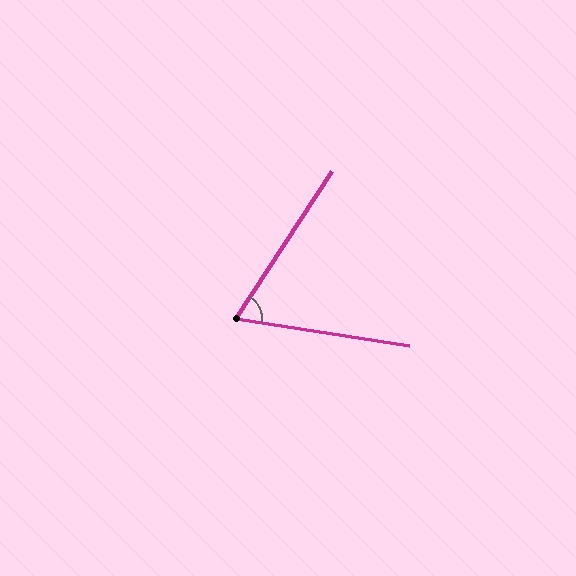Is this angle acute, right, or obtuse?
It is acute.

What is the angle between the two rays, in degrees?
Approximately 66 degrees.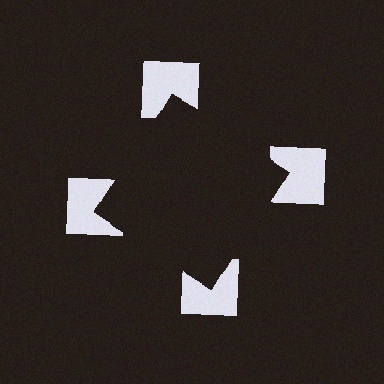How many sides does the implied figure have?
4 sides.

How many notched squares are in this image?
There are 4 — one at each vertex of the illusory square.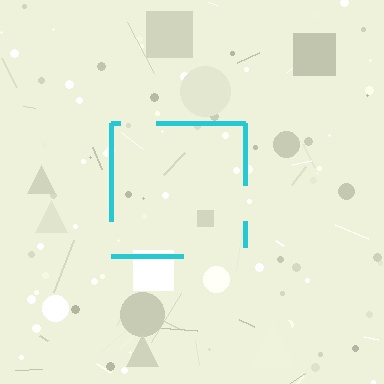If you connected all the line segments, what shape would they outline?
They would outline a square.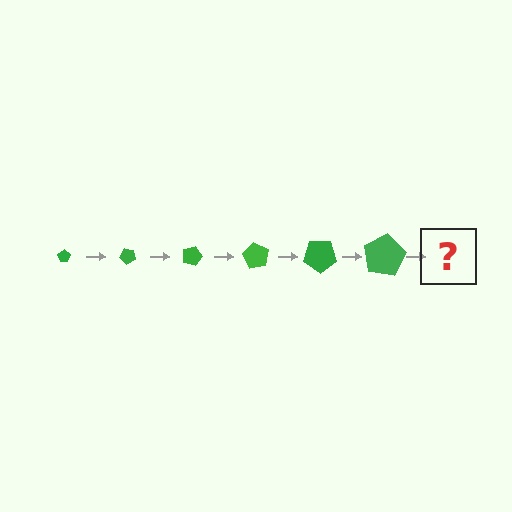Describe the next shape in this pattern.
It should be a pentagon, larger than the previous one and rotated 270 degrees from the start.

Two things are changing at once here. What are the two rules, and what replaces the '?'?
The two rules are that the pentagon grows larger each step and it rotates 45 degrees each step. The '?' should be a pentagon, larger than the previous one and rotated 270 degrees from the start.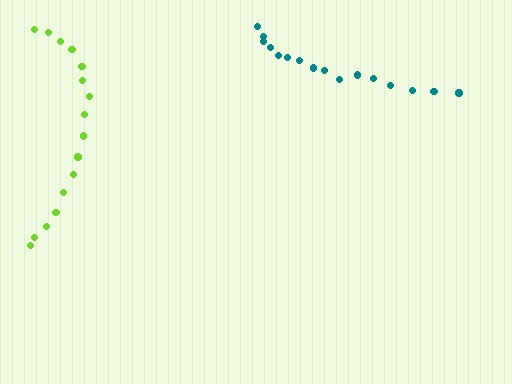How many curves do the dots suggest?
There are 2 distinct paths.